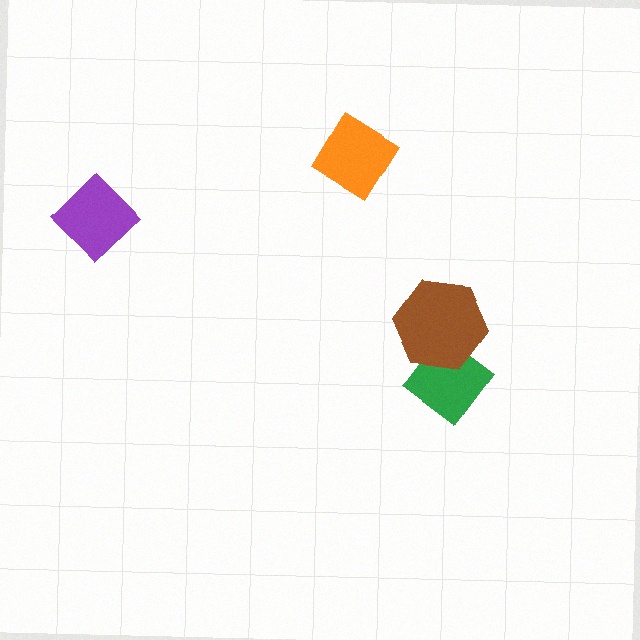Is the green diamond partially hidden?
Yes, it is partially covered by another shape.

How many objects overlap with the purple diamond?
0 objects overlap with the purple diamond.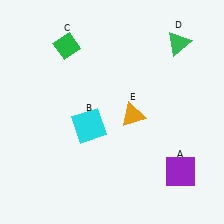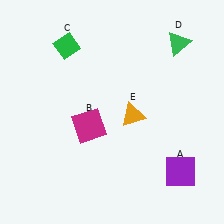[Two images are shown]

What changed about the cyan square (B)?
In Image 1, B is cyan. In Image 2, it changed to magenta.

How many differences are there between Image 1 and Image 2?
There is 1 difference between the two images.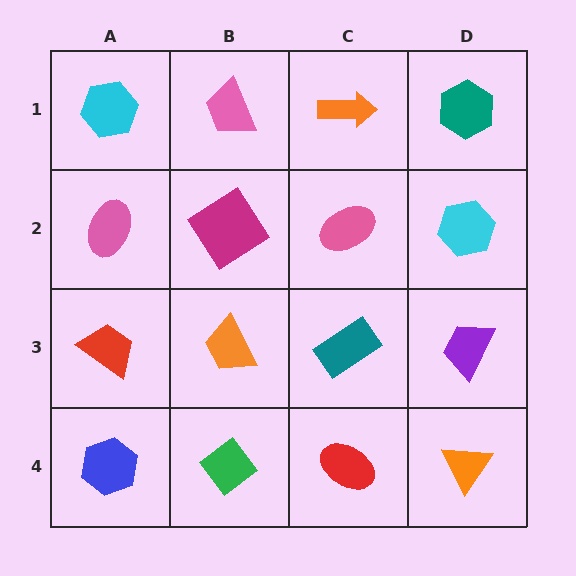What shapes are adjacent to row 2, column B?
A pink trapezoid (row 1, column B), an orange trapezoid (row 3, column B), a pink ellipse (row 2, column A), a pink ellipse (row 2, column C).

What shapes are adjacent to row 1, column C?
A pink ellipse (row 2, column C), a pink trapezoid (row 1, column B), a teal hexagon (row 1, column D).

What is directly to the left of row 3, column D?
A teal rectangle.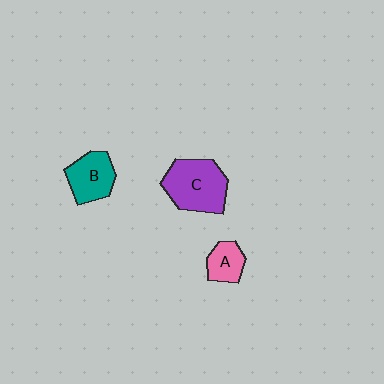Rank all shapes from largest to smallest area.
From largest to smallest: C (purple), B (teal), A (pink).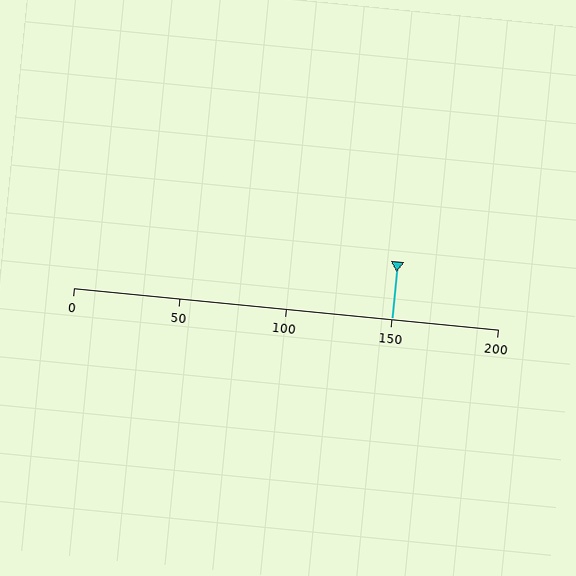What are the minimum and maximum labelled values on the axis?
The axis runs from 0 to 200.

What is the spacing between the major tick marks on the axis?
The major ticks are spaced 50 apart.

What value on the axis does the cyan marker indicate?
The marker indicates approximately 150.